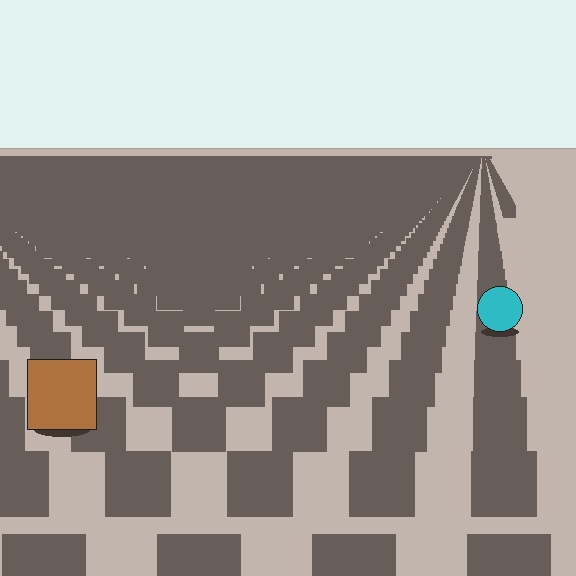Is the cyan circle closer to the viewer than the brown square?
No. The brown square is closer — you can tell from the texture gradient: the ground texture is coarser near it.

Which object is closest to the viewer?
The brown square is closest. The texture marks near it are larger and more spread out.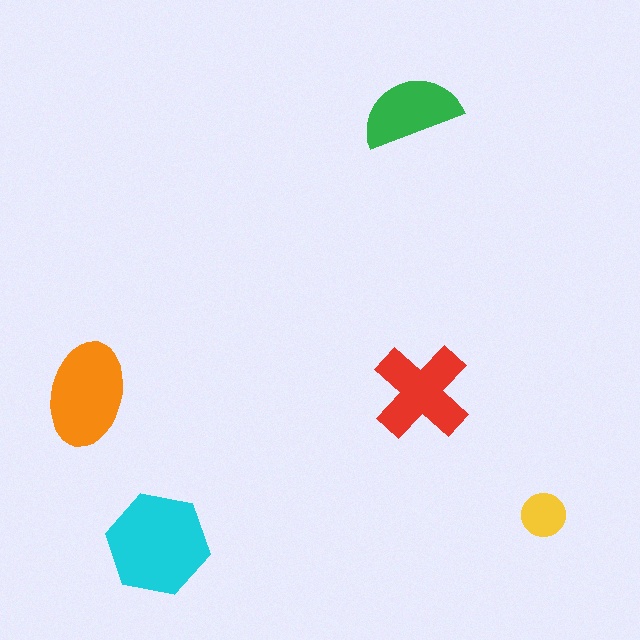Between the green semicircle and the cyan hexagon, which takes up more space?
The cyan hexagon.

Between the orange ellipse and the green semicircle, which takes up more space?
The orange ellipse.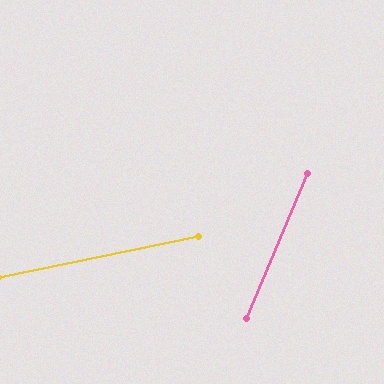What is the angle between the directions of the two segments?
Approximately 56 degrees.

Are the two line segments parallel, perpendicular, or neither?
Neither parallel nor perpendicular — they differ by about 56°.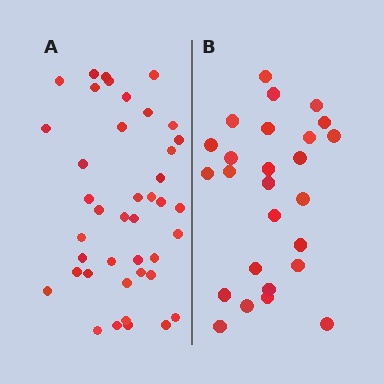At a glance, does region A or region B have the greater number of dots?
Region A (the left region) has more dots.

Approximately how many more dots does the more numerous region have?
Region A has approximately 15 more dots than region B.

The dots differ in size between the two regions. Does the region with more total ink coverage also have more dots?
No. Region B has more total ink coverage because its dots are larger, but region A actually contains more individual dots. Total area can be misleading — the number of items is what matters here.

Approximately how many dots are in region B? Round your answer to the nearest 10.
About 30 dots. (The exact count is 26, which rounds to 30.)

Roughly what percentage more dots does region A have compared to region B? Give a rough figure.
About 60% more.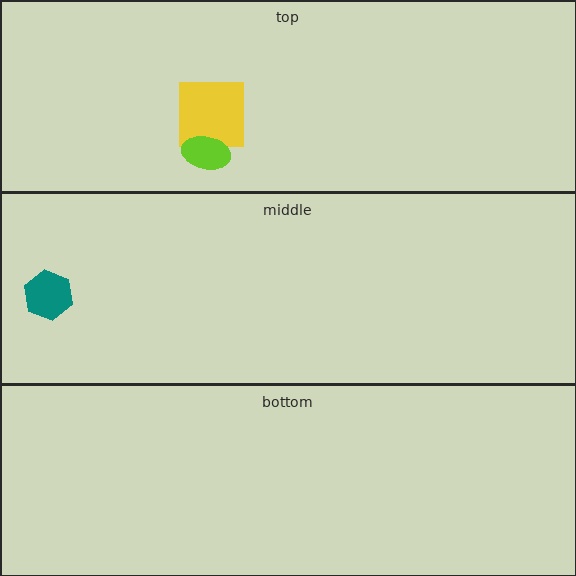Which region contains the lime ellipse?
The top region.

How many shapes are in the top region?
2.